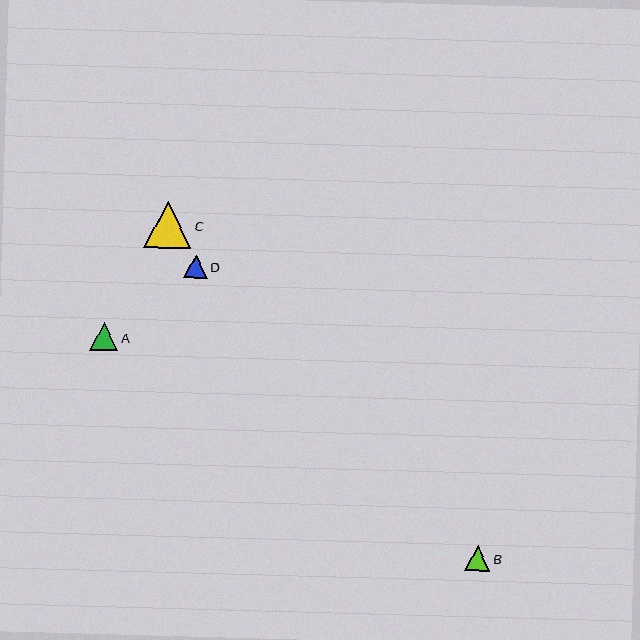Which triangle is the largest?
Triangle C is the largest with a size of approximately 47 pixels.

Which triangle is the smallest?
Triangle D is the smallest with a size of approximately 24 pixels.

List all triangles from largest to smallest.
From largest to smallest: C, A, B, D.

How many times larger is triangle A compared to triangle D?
Triangle A is approximately 1.2 times the size of triangle D.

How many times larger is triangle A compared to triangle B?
Triangle A is approximately 1.1 times the size of triangle B.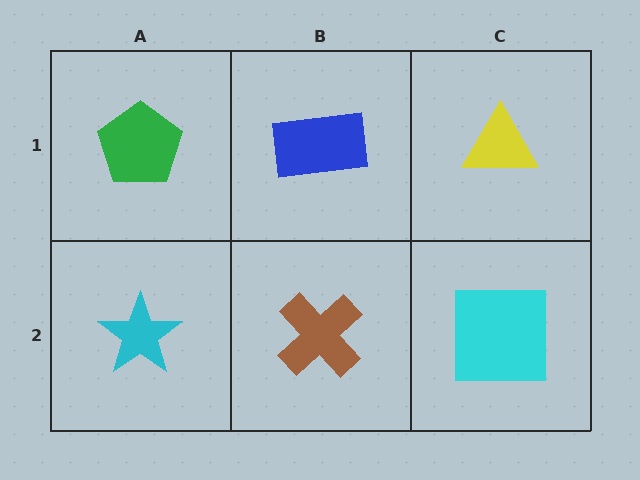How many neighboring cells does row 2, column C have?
2.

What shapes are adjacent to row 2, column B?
A blue rectangle (row 1, column B), a cyan star (row 2, column A), a cyan square (row 2, column C).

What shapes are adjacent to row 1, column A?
A cyan star (row 2, column A), a blue rectangle (row 1, column B).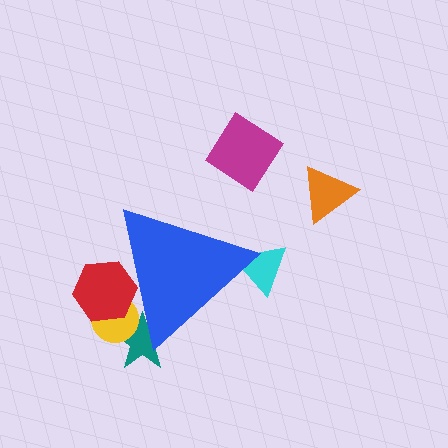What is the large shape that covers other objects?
A blue triangle.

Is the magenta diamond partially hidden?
No, the magenta diamond is fully visible.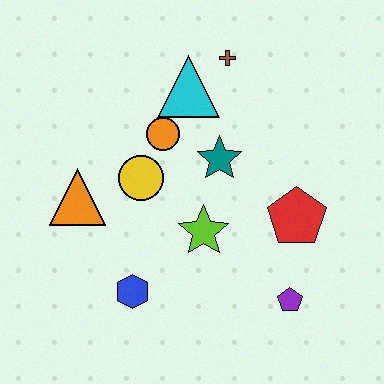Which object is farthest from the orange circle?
The purple pentagon is farthest from the orange circle.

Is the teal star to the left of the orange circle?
No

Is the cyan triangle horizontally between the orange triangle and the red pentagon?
Yes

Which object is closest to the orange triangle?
The yellow circle is closest to the orange triangle.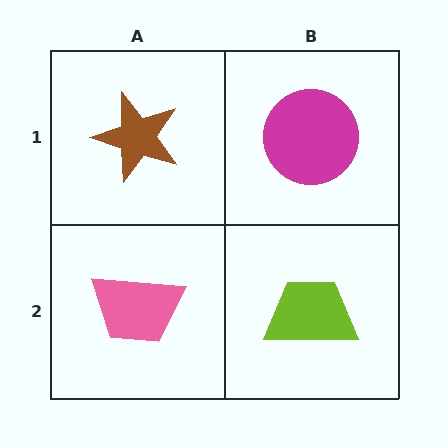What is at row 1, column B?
A magenta circle.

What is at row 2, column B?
A lime trapezoid.